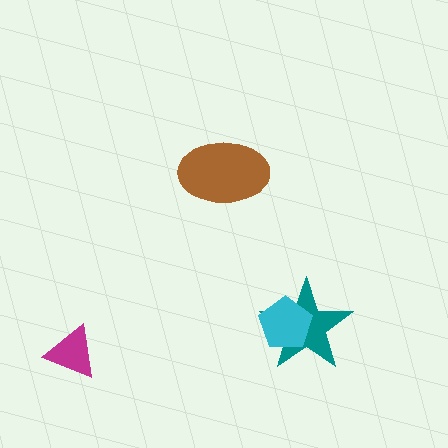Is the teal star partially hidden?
Yes, it is partially covered by another shape.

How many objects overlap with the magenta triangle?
0 objects overlap with the magenta triangle.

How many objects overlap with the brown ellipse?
0 objects overlap with the brown ellipse.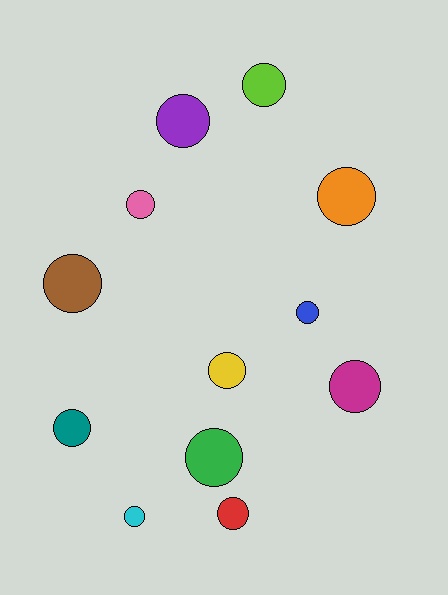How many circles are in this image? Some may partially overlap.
There are 12 circles.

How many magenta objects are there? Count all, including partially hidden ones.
There is 1 magenta object.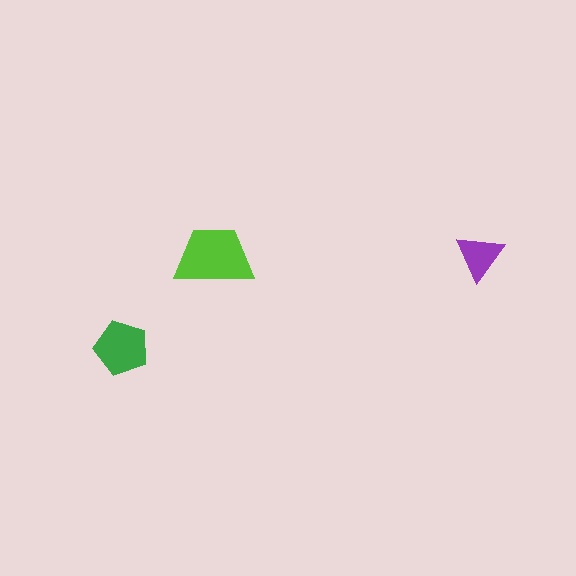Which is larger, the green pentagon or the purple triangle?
The green pentagon.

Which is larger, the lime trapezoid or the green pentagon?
The lime trapezoid.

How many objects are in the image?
There are 3 objects in the image.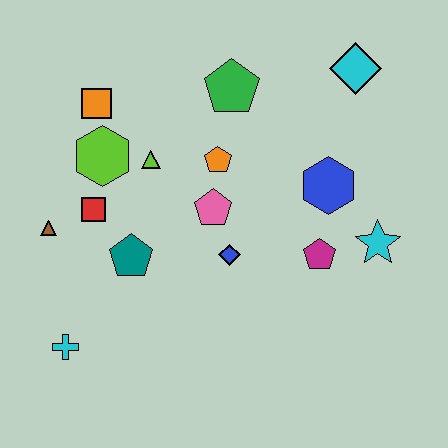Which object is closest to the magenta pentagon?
The cyan star is closest to the magenta pentagon.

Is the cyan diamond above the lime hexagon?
Yes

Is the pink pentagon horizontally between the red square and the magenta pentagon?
Yes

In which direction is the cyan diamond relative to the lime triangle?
The cyan diamond is to the right of the lime triangle.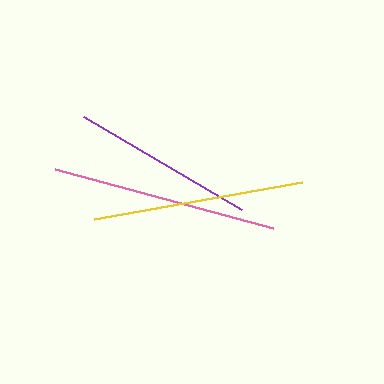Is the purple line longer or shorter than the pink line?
The pink line is longer than the purple line.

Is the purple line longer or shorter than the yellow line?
The yellow line is longer than the purple line.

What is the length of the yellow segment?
The yellow segment is approximately 212 pixels long.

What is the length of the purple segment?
The purple segment is approximately 183 pixels long.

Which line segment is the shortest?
The purple line is the shortest at approximately 183 pixels.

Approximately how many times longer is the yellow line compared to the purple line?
The yellow line is approximately 1.2 times the length of the purple line.